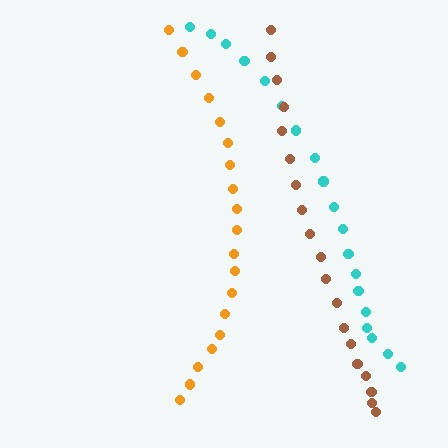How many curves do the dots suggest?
There are 3 distinct paths.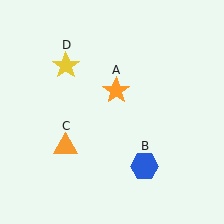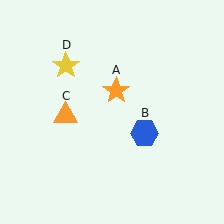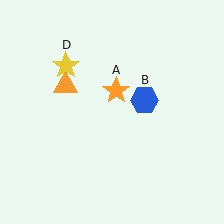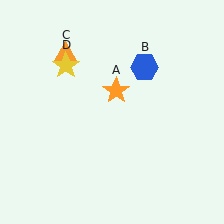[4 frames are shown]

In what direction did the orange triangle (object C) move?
The orange triangle (object C) moved up.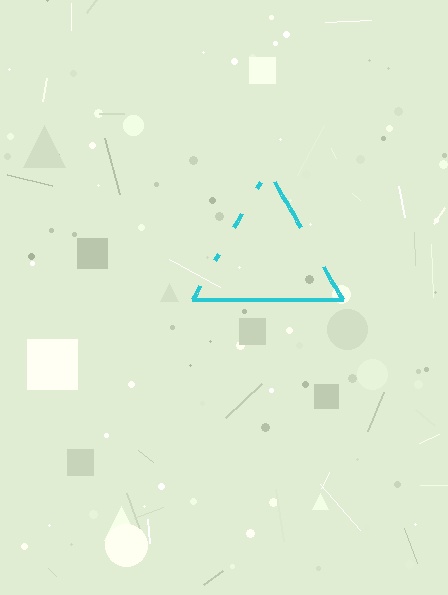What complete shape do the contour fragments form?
The contour fragments form a triangle.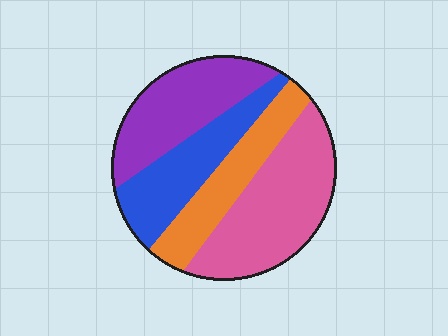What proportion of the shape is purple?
Purple takes up between a sixth and a third of the shape.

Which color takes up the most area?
Pink, at roughly 35%.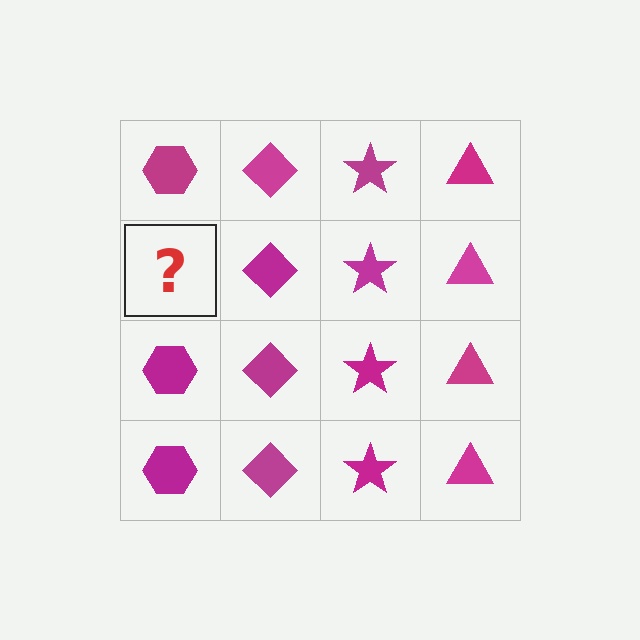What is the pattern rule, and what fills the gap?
The rule is that each column has a consistent shape. The gap should be filled with a magenta hexagon.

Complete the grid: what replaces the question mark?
The question mark should be replaced with a magenta hexagon.